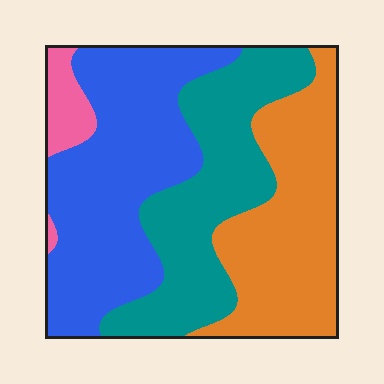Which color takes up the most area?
Blue, at roughly 35%.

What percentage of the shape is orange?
Orange takes up about one quarter (1/4) of the shape.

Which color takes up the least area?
Pink, at roughly 5%.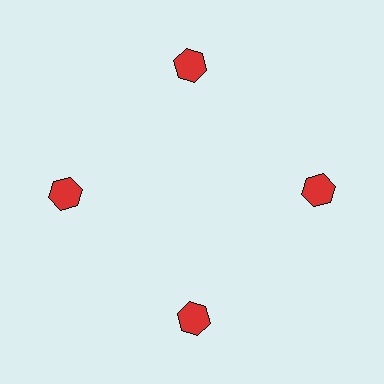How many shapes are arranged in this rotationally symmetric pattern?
There are 4 shapes, arranged in 4 groups of 1.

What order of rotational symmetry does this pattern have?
This pattern has 4-fold rotational symmetry.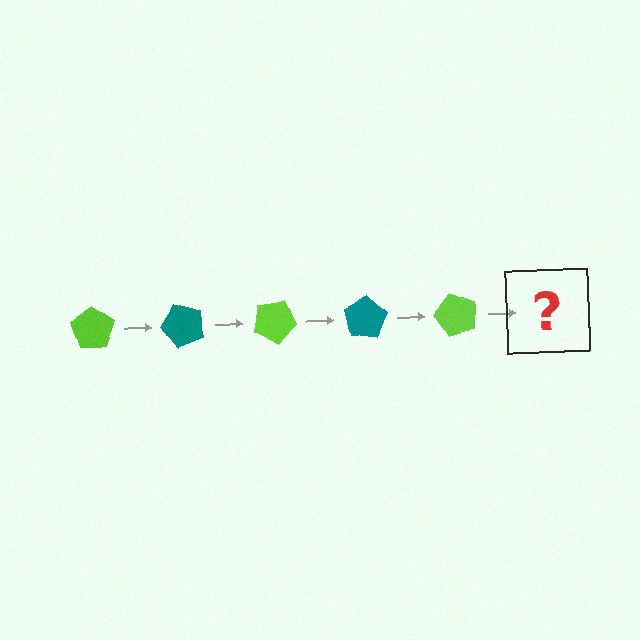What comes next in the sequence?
The next element should be a teal pentagon, rotated 250 degrees from the start.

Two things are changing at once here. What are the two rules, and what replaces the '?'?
The two rules are that it rotates 50 degrees each step and the color cycles through lime and teal. The '?' should be a teal pentagon, rotated 250 degrees from the start.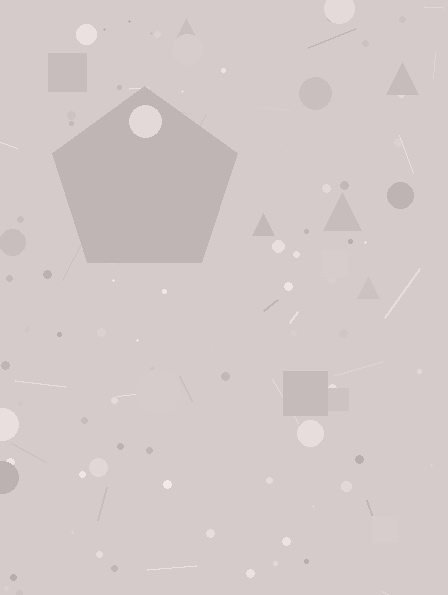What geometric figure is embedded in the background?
A pentagon is embedded in the background.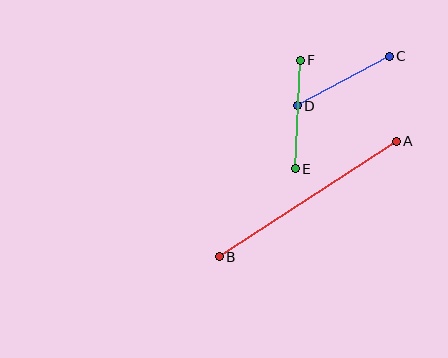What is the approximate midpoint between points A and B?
The midpoint is at approximately (308, 199) pixels.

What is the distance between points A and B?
The distance is approximately 211 pixels.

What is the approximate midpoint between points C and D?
The midpoint is at approximately (343, 81) pixels.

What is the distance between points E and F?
The distance is approximately 109 pixels.